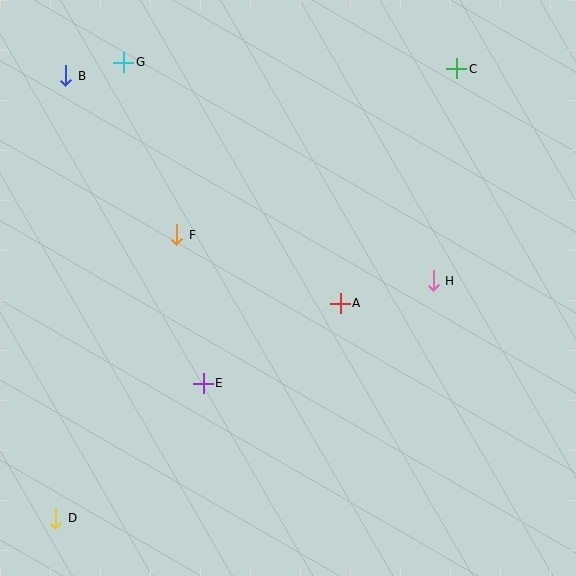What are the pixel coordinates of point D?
Point D is at (56, 518).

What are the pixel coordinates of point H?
Point H is at (433, 281).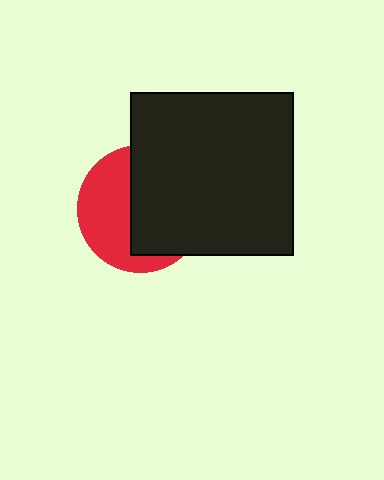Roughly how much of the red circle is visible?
A small part of it is visible (roughly 45%).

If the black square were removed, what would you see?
You would see the complete red circle.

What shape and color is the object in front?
The object in front is a black square.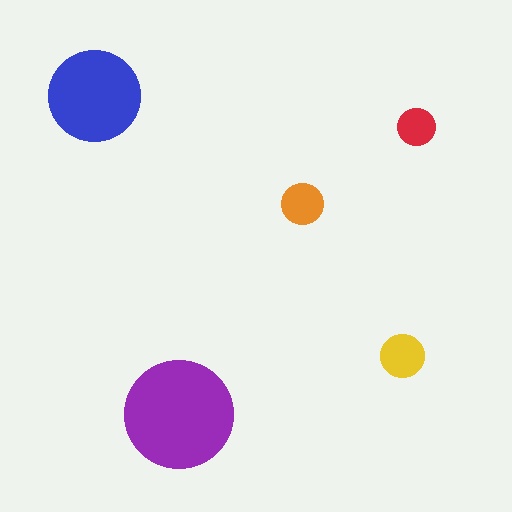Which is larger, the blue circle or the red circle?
The blue one.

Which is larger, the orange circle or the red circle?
The orange one.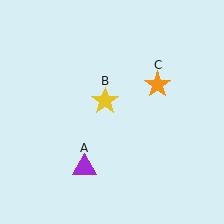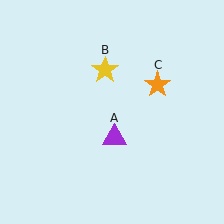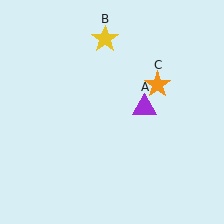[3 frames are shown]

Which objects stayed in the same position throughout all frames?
Orange star (object C) remained stationary.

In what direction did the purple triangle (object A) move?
The purple triangle (object A) moved up and to the right.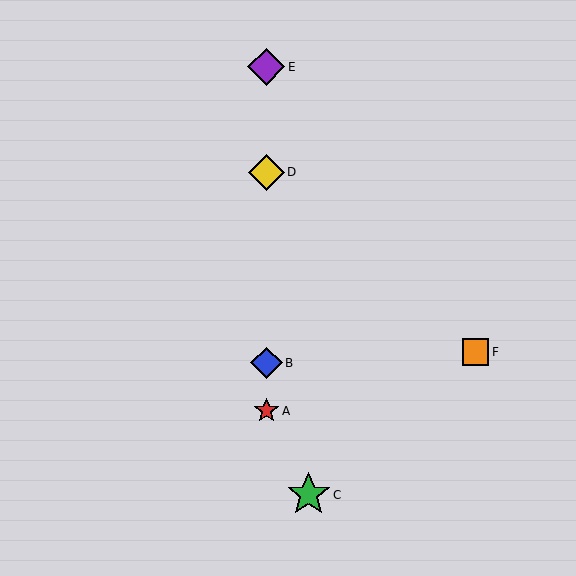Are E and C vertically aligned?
No, E is at x≈266 and C is at x≈309.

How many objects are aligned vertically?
4 objects (A, B, D, E) are aligned vertically.